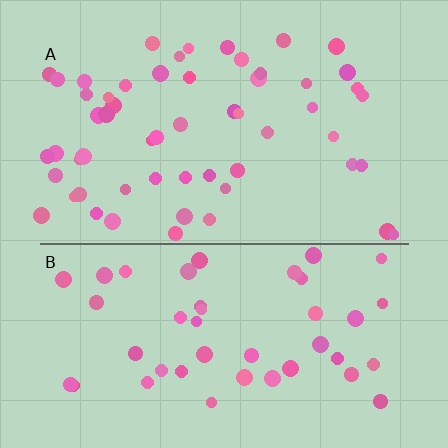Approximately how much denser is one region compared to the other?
Approximately 1.3× — region A over region B.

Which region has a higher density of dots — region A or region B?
A (the top).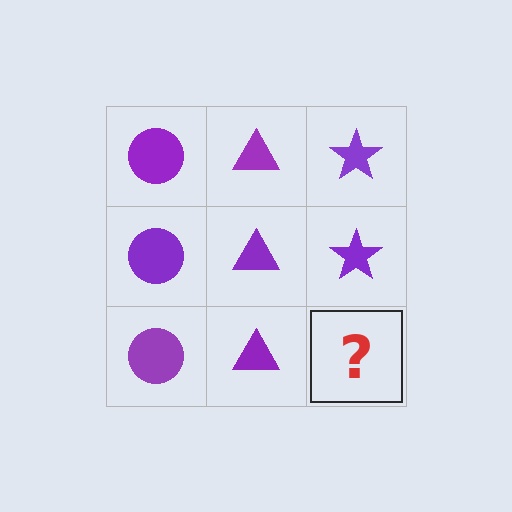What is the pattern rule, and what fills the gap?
The rule is that each column has a consistent shape. The gap should be filled with a purple star.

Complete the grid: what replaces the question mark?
The question mark should be replaced with a purple star.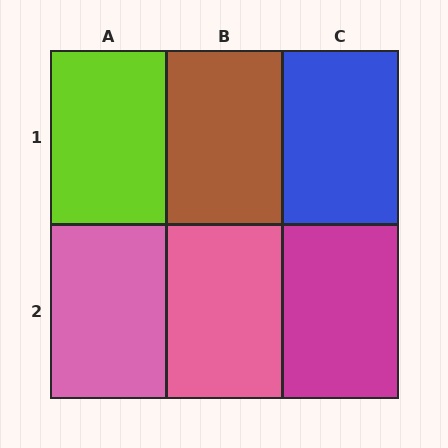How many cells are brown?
1 cell is brown.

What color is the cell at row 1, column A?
Lime.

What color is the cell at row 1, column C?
Blue.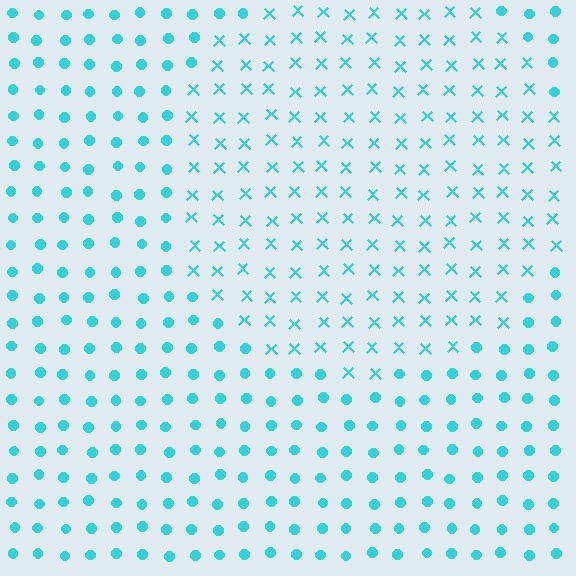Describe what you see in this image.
The image is filled with small cyan elements arranged in a uniform grid. A circle-shaped region contains X marks, while the surrounding area contains circles. The boundary is defined purely by the change in element shape.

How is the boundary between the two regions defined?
The boundary is defined by a change in element shape: X marks inside vs. circles outside. All elements share the same color and spacing.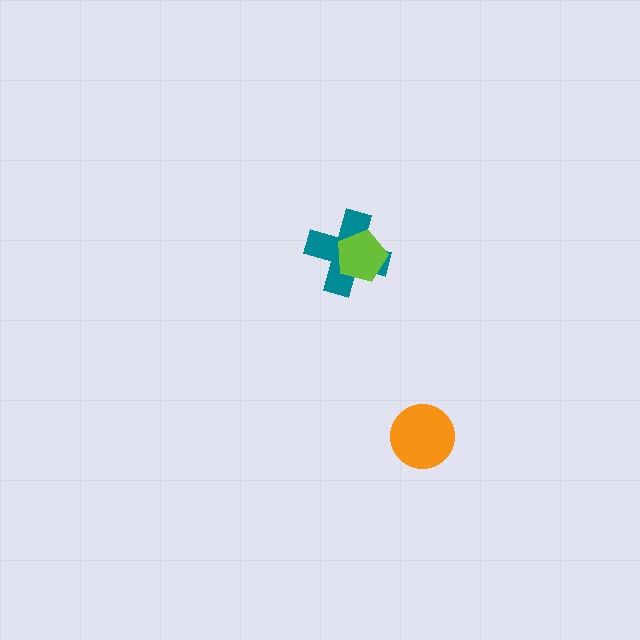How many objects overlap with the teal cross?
1 object overlaps with the teal cross.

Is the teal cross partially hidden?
Yes, it is partially covered by another shape.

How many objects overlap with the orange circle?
0 objects overlap with the orange circle.